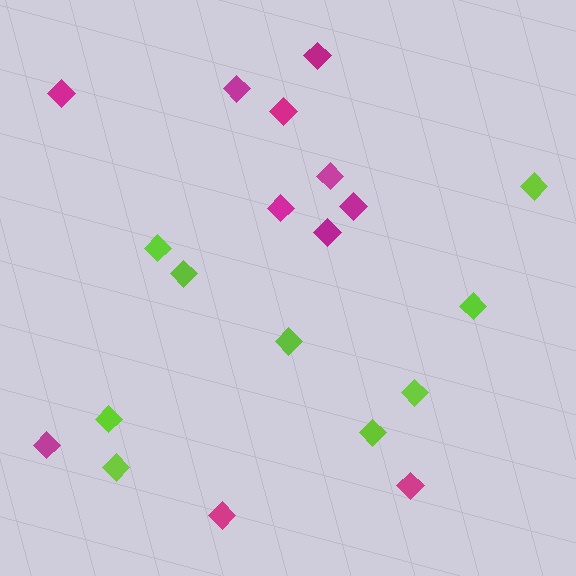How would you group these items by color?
There are 2 groups: one group of magenta diamonds (11) and one group of lime diamonds (9).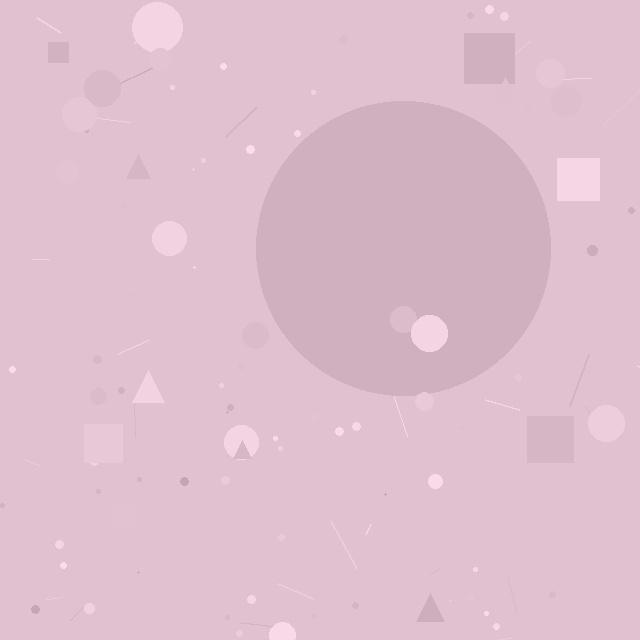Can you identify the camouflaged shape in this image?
The camouflaged shape is a circle.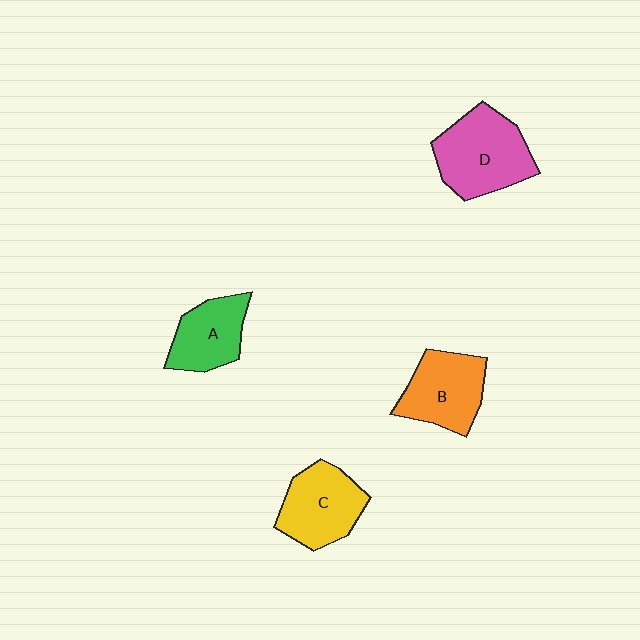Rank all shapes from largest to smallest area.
From largest to smallest: D (pink), C (yellow), B (orange), A (green).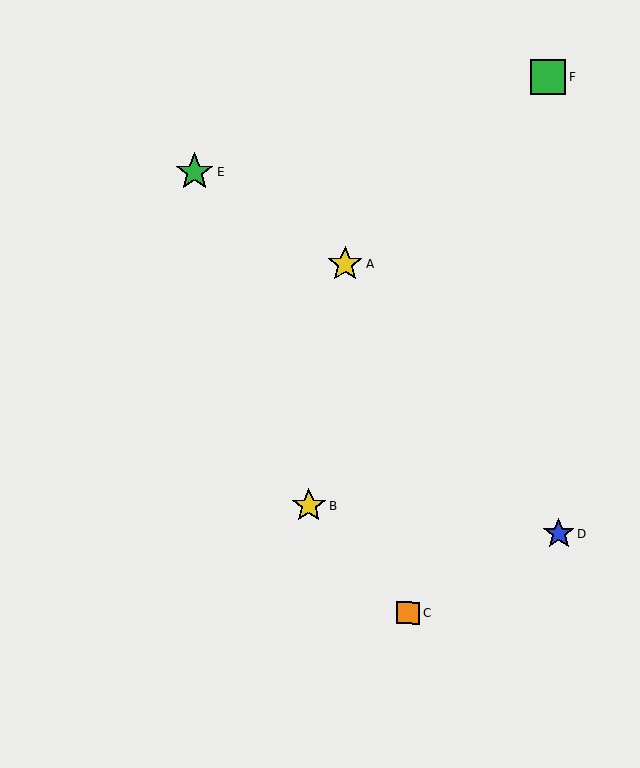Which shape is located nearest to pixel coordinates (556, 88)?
The green square (labeled F) at (548, 77) is nearest to that location.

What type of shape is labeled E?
Shape E is a green star.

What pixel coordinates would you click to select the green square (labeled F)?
Click at (548, 77) to select the green square F.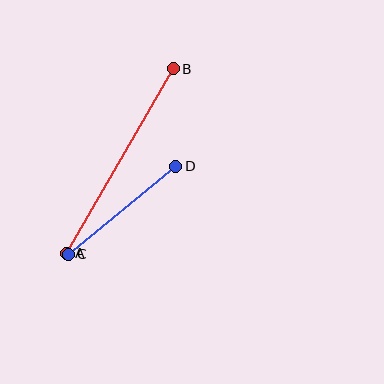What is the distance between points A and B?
The distance is approximately 213 pixels.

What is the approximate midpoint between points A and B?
The midpoint is at approximately (120, 161) pixels.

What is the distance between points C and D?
The distance is approximately 139 pixels.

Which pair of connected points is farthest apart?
Points A and B are farthest apart.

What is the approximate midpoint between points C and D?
The midpoint is at approximately (122, 210) pixels.